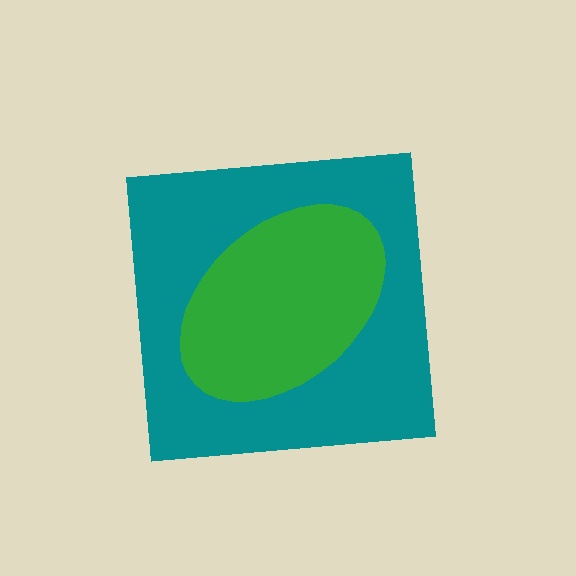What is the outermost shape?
The teal square.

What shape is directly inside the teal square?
The green ellipse.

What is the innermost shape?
The green ellipse.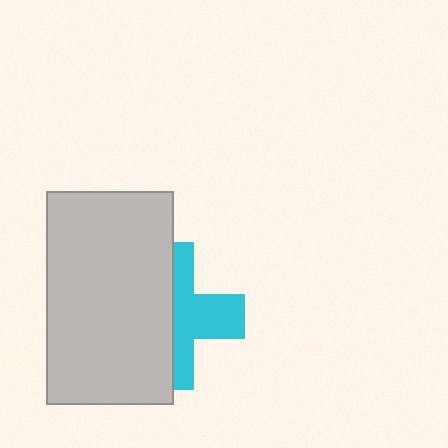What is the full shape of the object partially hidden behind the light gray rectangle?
The partially hidden object is a cyan cross.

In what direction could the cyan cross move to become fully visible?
The cyan cross could move right. That would shift it out from behind the light gray rectangle entirely.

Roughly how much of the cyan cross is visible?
About half of it is visible (roughly 47%).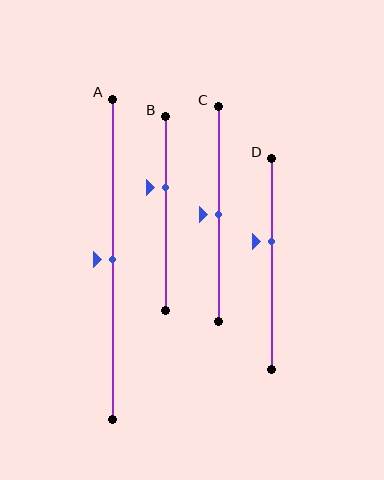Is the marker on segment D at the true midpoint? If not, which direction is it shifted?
No, the marker on segment D is shifted upward by about 11% of the segment length.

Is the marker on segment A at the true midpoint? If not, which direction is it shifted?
Yes, the marker on segment A is at the true midpoint.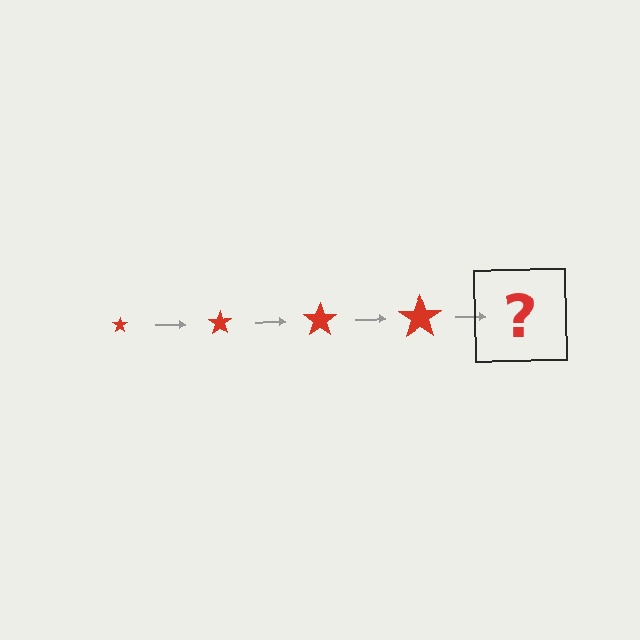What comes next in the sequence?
The next element should be a red star, larger than the previous one.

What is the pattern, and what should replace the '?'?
The pattern is that the star gets progressively larger each step. The '?' should be a red star, larger than the previous one.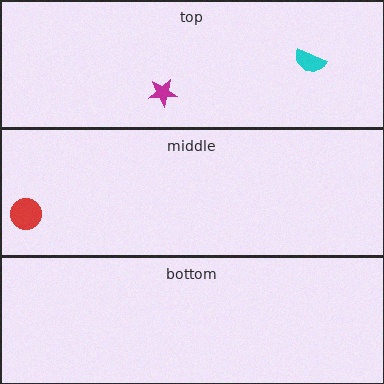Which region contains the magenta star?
The top region.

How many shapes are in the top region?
2.